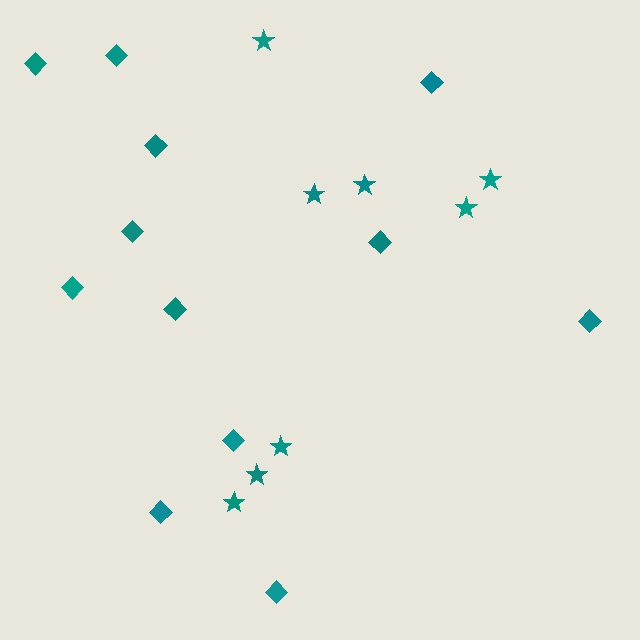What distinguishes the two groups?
There are 2 groups: one group of diamonds (12) and one group of stars (8).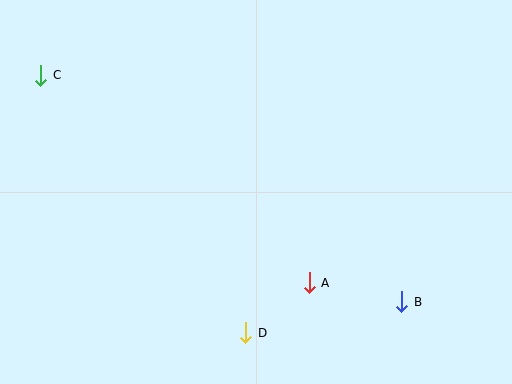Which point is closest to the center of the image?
Point A at (309, 283) is closest to the center.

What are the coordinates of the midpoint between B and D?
The midpoint between B and D is at (324, 317).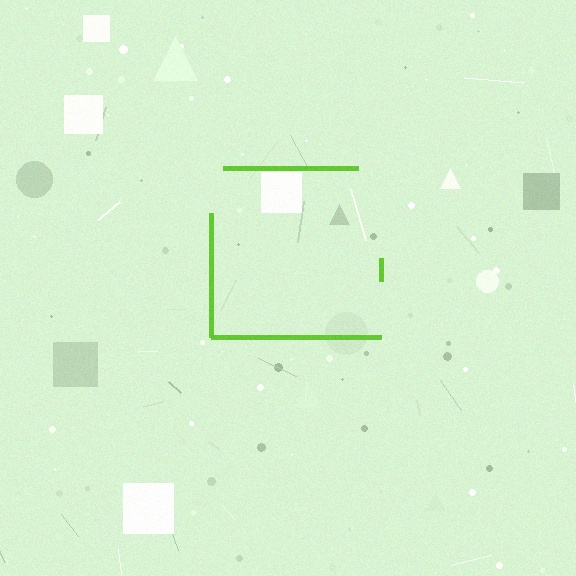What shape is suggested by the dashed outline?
The dashed outline suggests a square.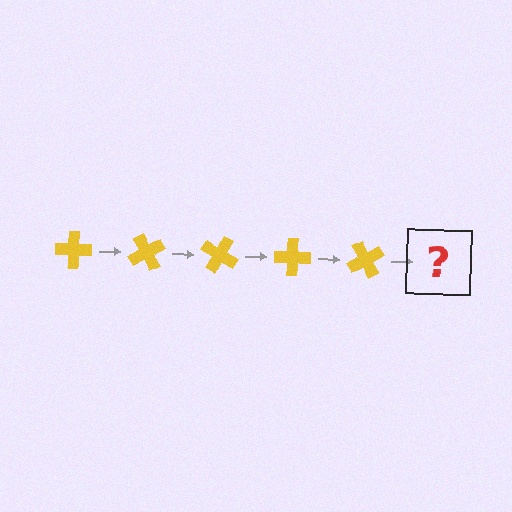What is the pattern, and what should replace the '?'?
The pattern is that the cross rotates 60 degrees each step. The '?' should be a yellow cross rotated 300 degrees.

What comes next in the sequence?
The next element should be a yellow cross rotated 300 degrees.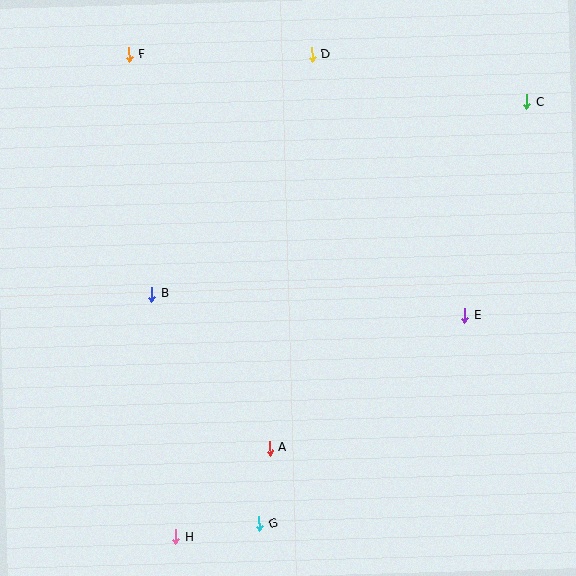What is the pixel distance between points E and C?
The distance between E and C is 222 pixels.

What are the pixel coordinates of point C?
Point C is at (527, 102).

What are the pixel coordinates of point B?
Point B is at (152, 294).